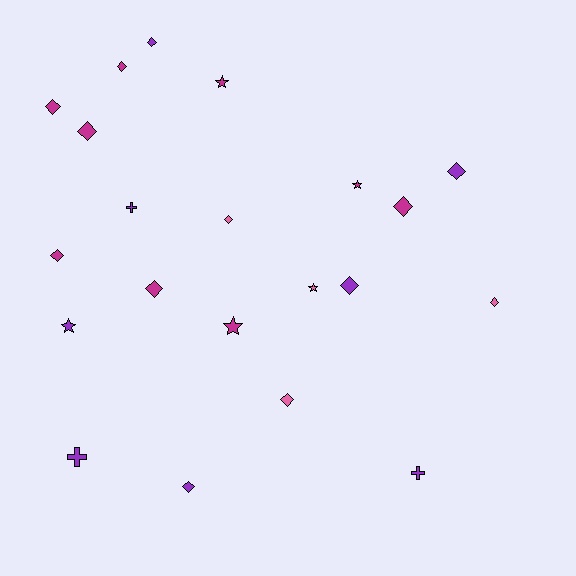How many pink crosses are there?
There are no pink crosses.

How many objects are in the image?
There are 21 objects.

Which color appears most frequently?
Magenta, with 9 objects.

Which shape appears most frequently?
Diamond, with 13 objects.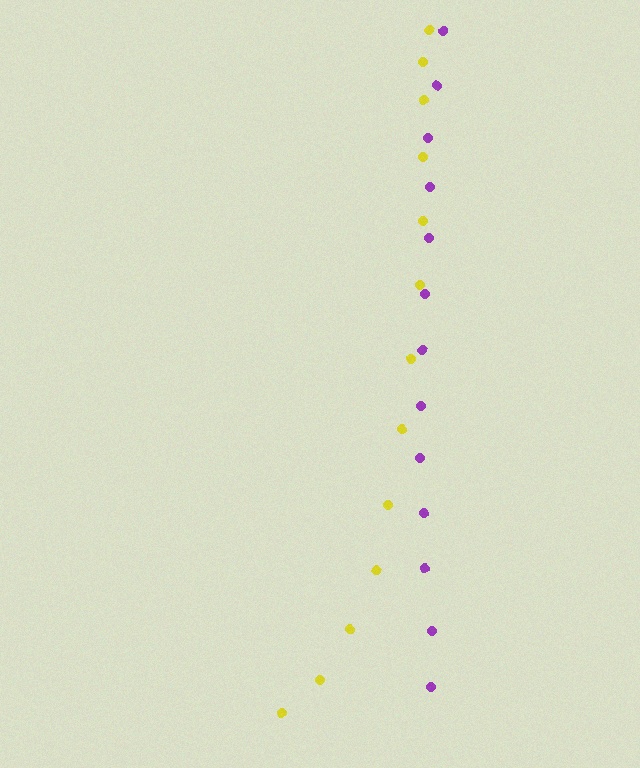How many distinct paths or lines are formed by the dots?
There are 2 distinct paths.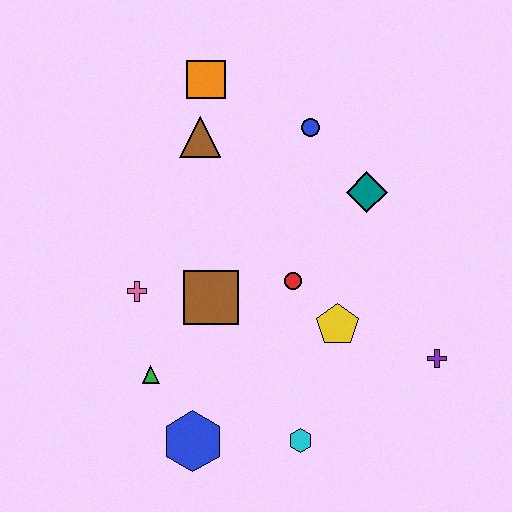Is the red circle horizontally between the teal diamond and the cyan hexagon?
No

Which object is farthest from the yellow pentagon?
The orange square is farthest from the yellow pentagon.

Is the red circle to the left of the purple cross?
Yes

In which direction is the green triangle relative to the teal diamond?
The green triangle is to the left of the teal diamond.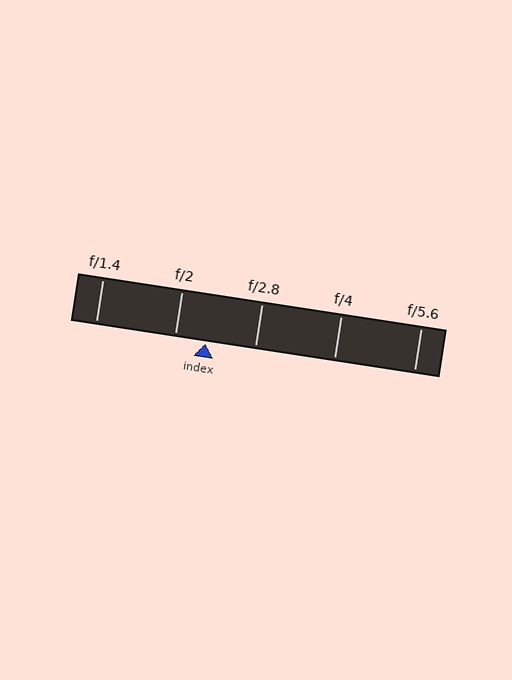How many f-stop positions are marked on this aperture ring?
There are 5 f-stop positions marked.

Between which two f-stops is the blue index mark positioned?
The index mark is between f/2 and f/2.8.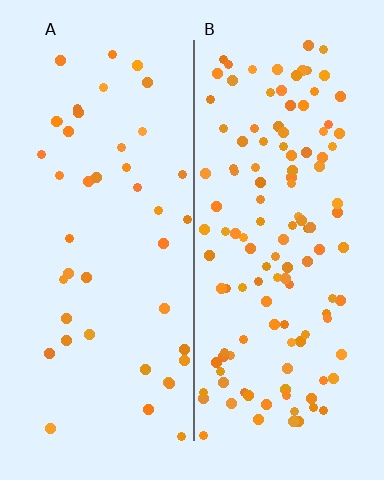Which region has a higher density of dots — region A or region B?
B (the right).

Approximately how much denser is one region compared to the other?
Approximately 2.9× — region B over region A.